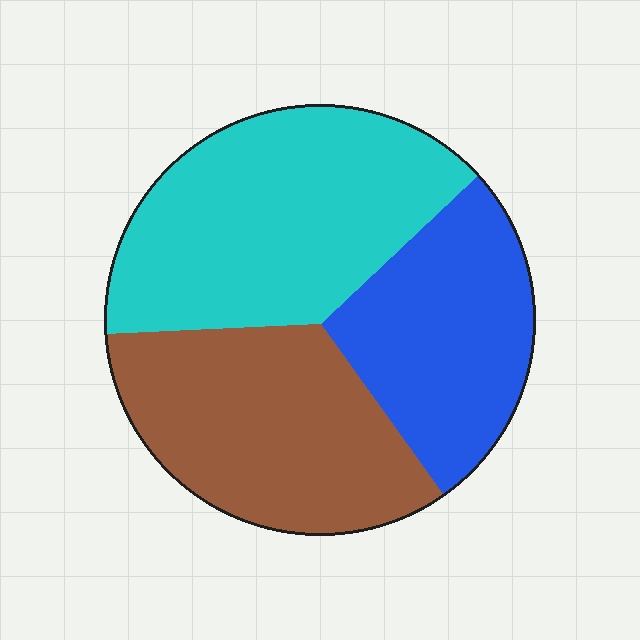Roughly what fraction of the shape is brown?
Brown takes up about one third (1/3) of the shape.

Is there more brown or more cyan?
Cyan.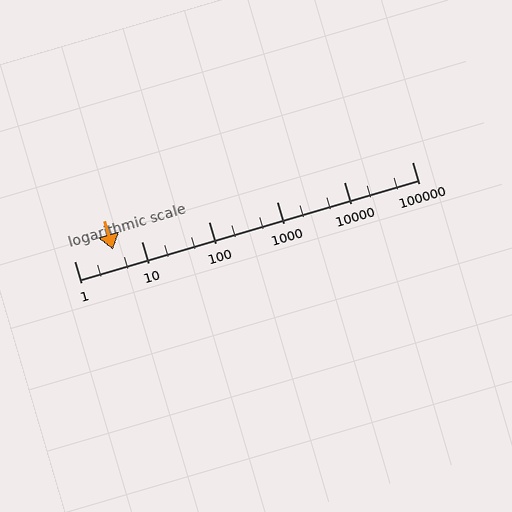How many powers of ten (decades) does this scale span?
The scale spans 5 decades, from 1 to 100000.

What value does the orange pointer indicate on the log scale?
The pointer indicates approximately 3.8.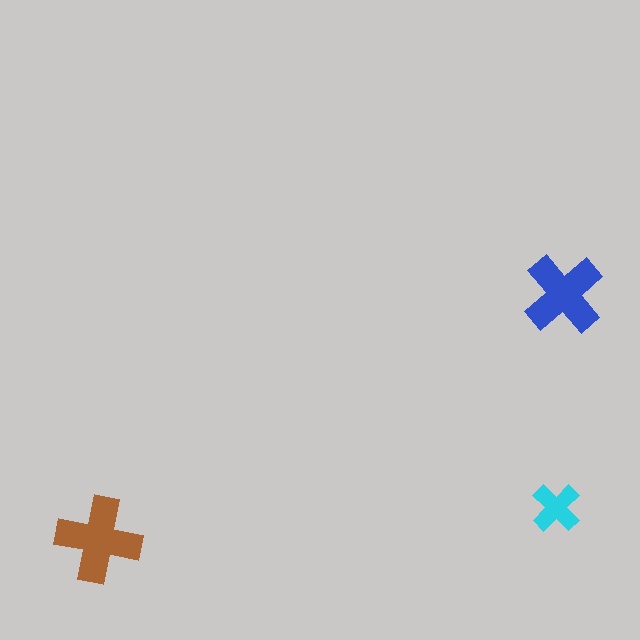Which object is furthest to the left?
The brown cross is leftmost.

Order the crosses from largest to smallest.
the brown one, the blue one, the cyan one.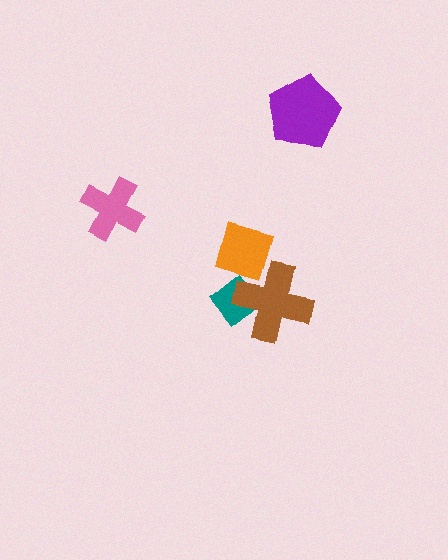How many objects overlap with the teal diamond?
2 objects overlap with the teal diamond.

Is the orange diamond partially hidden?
Yes, it is partially covered by another shape.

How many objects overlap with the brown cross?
2 objects overlap with the brown cross.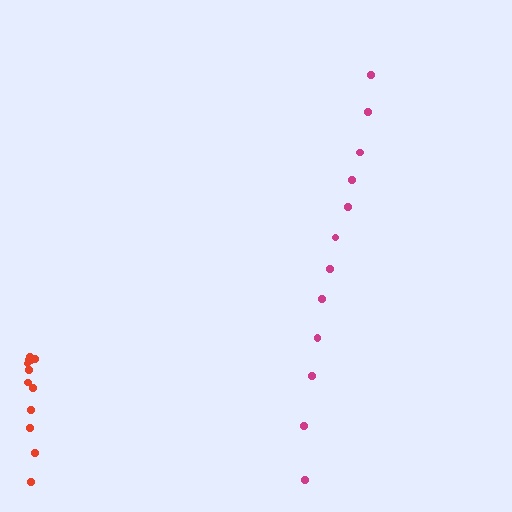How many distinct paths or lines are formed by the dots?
There are 2 distinct paths.